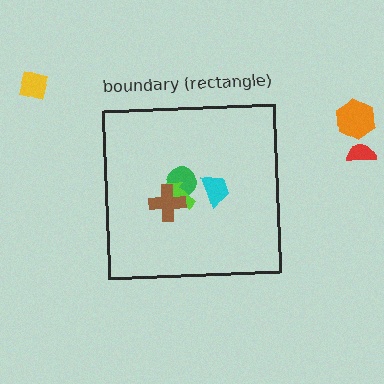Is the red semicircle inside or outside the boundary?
Outside.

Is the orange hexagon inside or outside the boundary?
Outside.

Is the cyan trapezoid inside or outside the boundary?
Inside.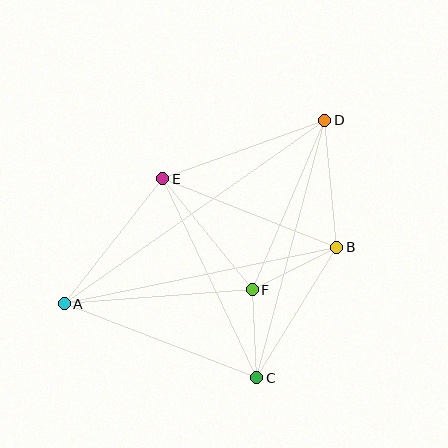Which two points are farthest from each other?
Points A and D are farthest from each other.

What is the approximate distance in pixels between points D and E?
The distance between D and E is approximately 172 pixels.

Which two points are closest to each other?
Points C and F are closest to each other.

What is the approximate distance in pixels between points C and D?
The distance between C and D is approximately 266 pixels.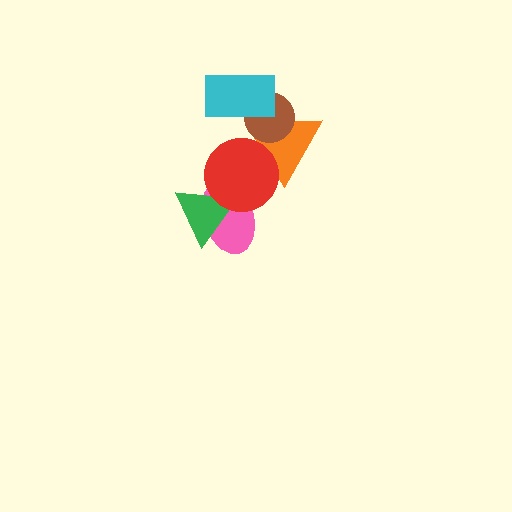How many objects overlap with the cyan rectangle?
2 objects overlap with the cyan rectangle.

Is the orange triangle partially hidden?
Yes, it is partially covered by another shape.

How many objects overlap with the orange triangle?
3 objects overlap with the orange triangle.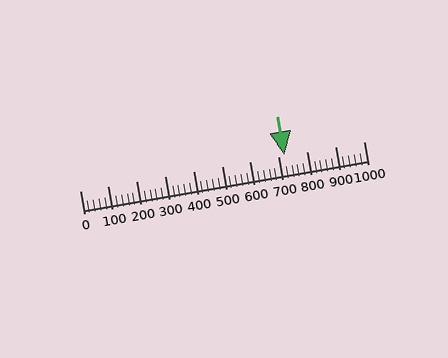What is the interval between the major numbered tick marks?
The major tick marks are spaced 100 units apart.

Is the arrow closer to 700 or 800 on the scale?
The arrow is closer to 700.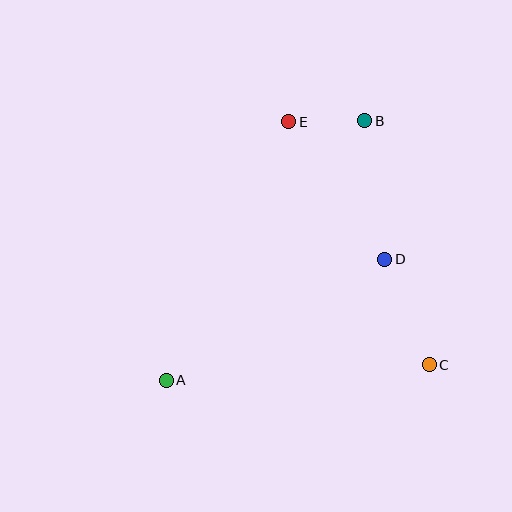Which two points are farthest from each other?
Points A and B are farthest from each other.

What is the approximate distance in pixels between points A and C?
The distance between A and C is approximately 263 pixels.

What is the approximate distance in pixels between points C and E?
The distance between C and E is approximately 281 pixels.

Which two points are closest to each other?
Points B and E are closest to each other.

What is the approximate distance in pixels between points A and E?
The distance between A and E is approximately 286 pixels.